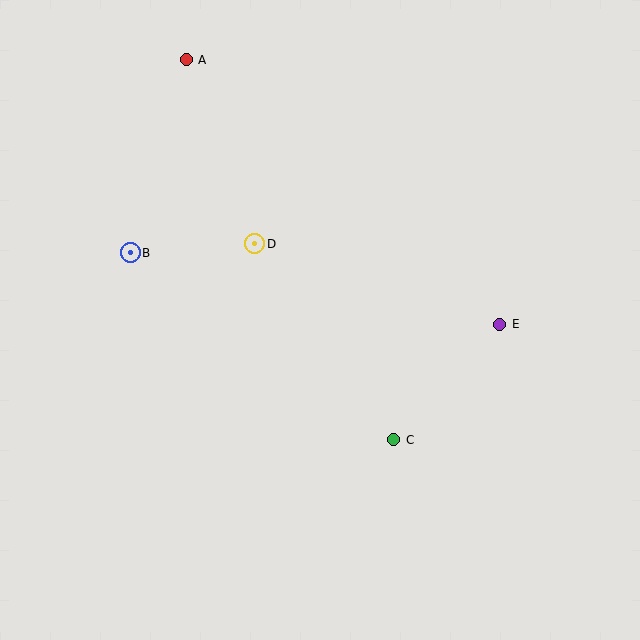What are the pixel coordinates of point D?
Point D is at (255, 244).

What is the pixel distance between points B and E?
The distance between B and E is 376 pixels.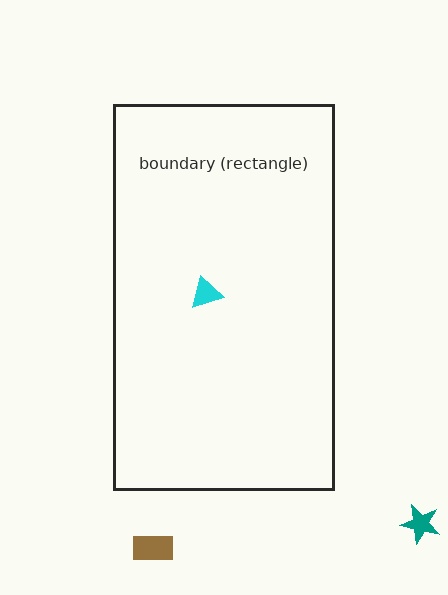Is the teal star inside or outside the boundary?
Outside.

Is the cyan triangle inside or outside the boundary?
Inside.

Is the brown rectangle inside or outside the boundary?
Outside.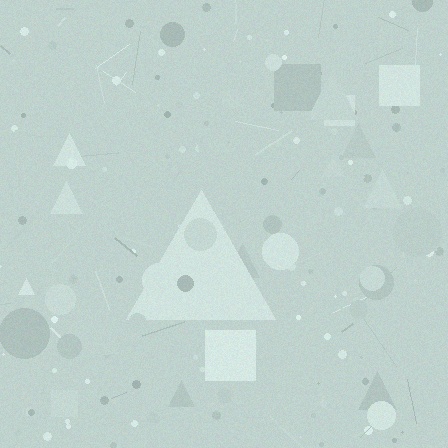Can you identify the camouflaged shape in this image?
The camouflaged shape is a triangle.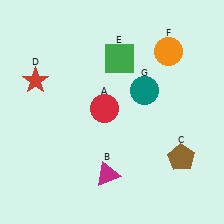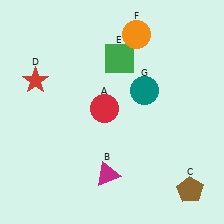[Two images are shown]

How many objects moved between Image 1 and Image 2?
2 objects moved between the two images.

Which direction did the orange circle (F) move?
The orange circle (F) moved left.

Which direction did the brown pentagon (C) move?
The brown pentagon (C) moved down.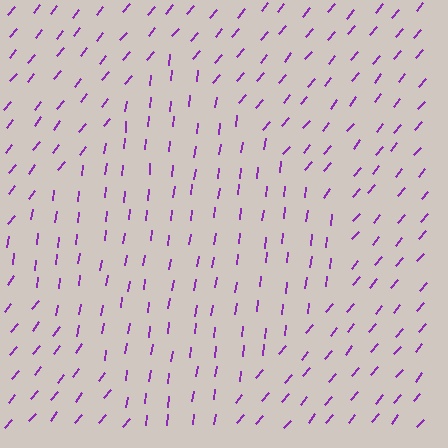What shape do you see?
I see a diamond.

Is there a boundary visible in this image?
Yes, there is a texture boundary formed by a change in line orientation.